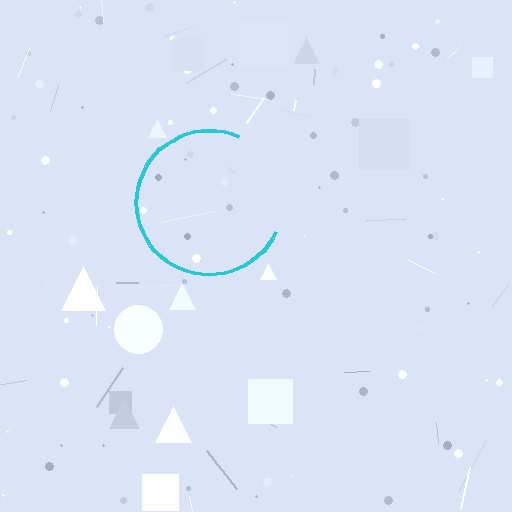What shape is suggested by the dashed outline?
The dashed outline suggests a circle.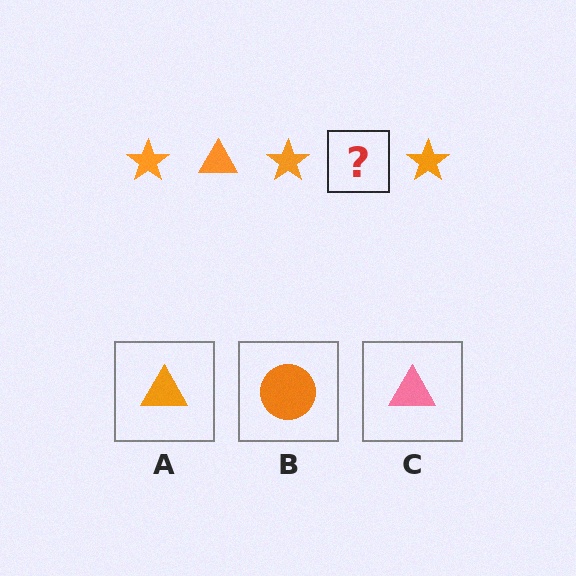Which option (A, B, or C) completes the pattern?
A.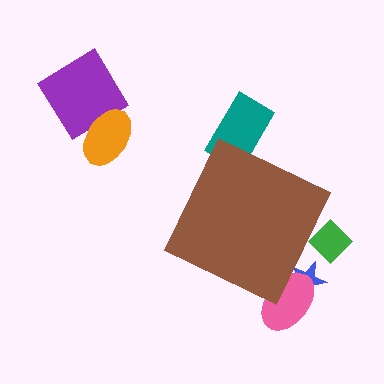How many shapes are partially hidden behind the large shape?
4 shapes are partially hidden.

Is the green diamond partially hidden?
Yes, the green diamond is partially hidden behind the brown diamond.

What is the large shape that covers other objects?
A brown diamond.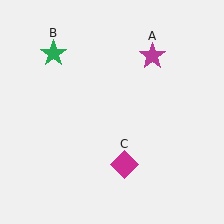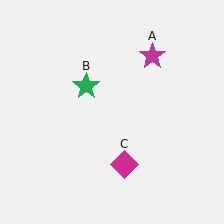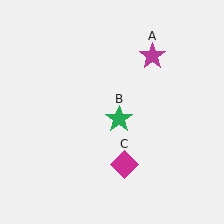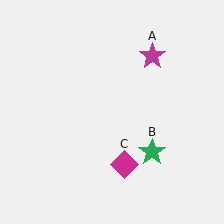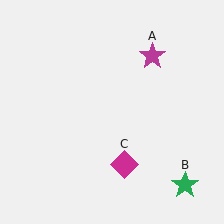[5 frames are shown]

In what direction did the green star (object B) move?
The green star (object B) moved down and to the right.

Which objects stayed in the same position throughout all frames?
Magenta star (object A) and magenta diamond (object C) remained stationary.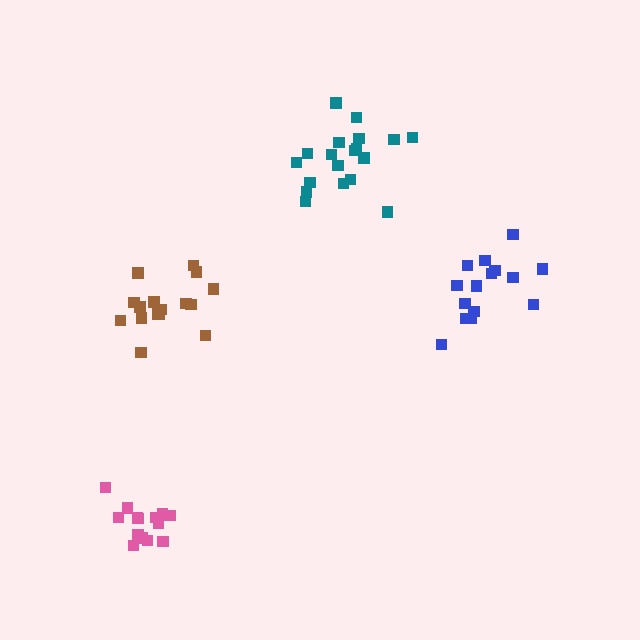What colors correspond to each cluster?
The clusters are colored: teal, brown, pink, blue.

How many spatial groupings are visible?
There are 4 spatial groupings.